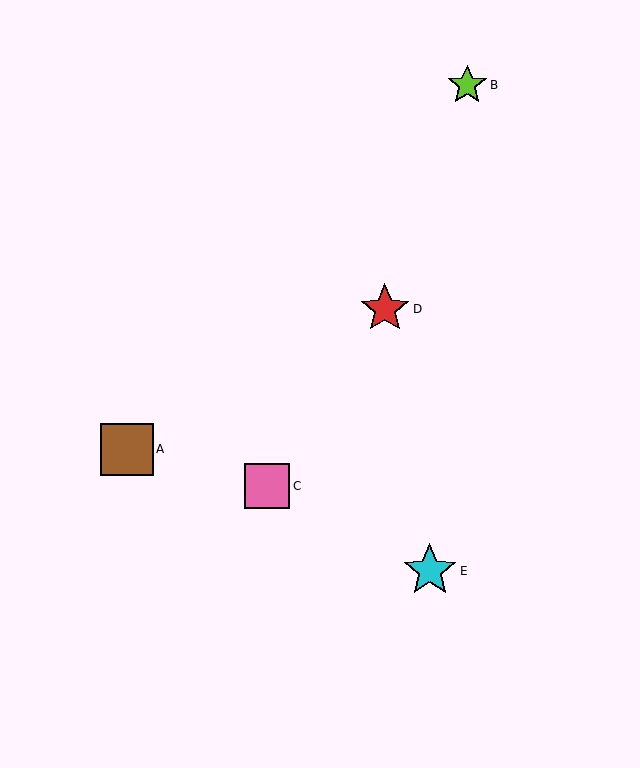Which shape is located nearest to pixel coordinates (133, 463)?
The brown square (labeled A) at (127, 449) is nearest to that location.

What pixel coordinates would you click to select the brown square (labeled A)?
Click at (127, 449) to select the brown square A.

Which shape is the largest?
The cyan star (labeled E) is the largest.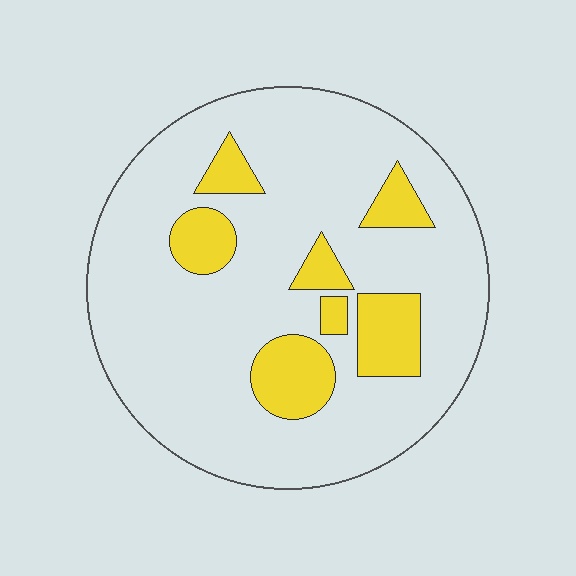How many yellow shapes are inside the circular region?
7.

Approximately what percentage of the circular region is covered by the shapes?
Approximately 20%.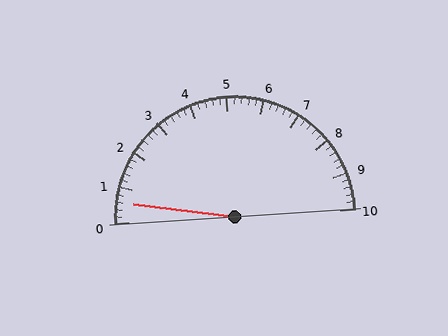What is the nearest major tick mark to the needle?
The nearest major tick mark is 1.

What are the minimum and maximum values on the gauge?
The gauge ranges from 0 to 10.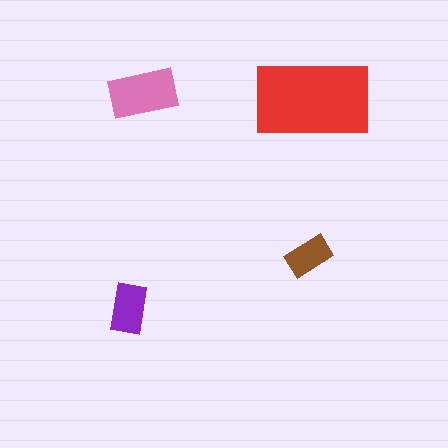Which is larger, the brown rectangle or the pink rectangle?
The pink one.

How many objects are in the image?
There are 4 objects in the image.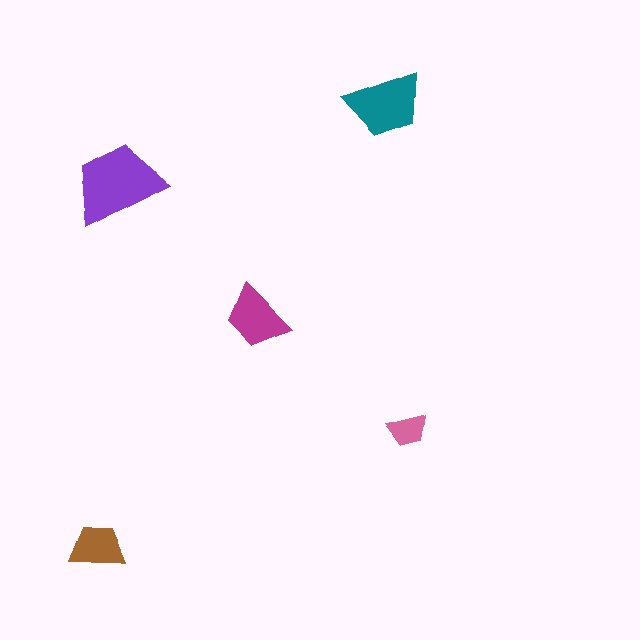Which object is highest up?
The teal trapezoid is topmost.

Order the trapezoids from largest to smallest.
the purple one, the teal one, the magenta one, the brown one, the pink one.